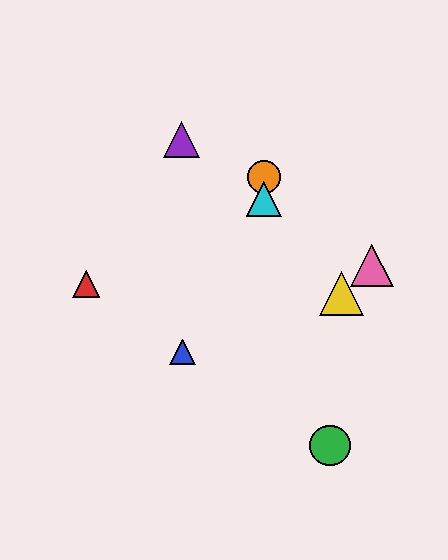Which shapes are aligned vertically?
The orange circle, the cyan triangle are aligned vertically.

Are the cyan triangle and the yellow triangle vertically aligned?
No, the cyan triangle is at x≈264 and the yellow triangle is at x≈342.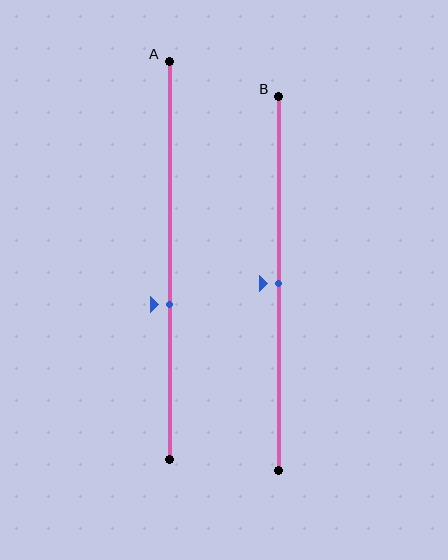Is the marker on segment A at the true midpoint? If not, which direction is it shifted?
No, the marker on segment A is shifted downward by about 11% of the segment length.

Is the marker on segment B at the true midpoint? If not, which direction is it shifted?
Yes, the marker on segment B is at the true midpoint.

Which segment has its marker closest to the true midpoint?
Segment B has its marker closest to the true midpoint.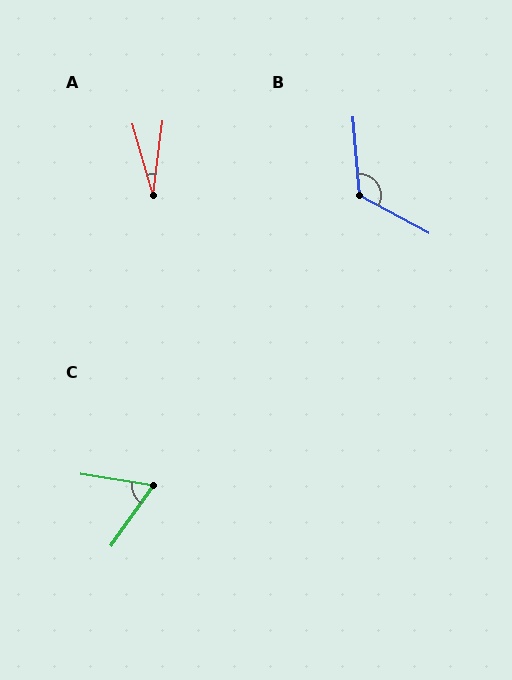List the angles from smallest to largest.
A (24°), C (64°), B (123°).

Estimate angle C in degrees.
Approximately 64 degrees.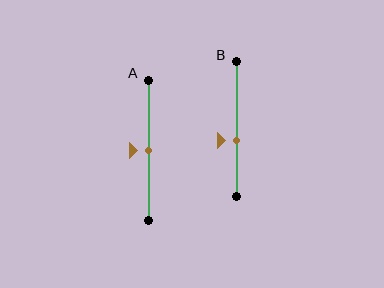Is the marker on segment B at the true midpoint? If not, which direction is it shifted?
No, the marker on segment B is shifted downward by about 8% of the segment length.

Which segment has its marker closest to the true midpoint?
Segment A has its marker closest to the true midpoint.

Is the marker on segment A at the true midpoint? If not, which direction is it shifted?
Yes, the marker on segment A is at the true midpoint.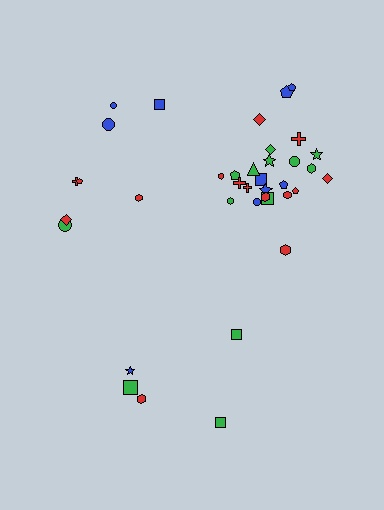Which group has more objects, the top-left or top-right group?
The top-right group.